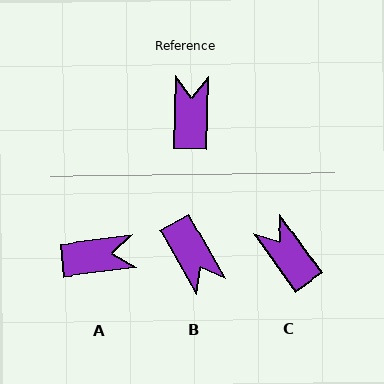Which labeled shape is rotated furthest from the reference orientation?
B, about 149 degrees away.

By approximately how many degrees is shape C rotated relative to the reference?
Approximately 37 degrees counter-clockwise.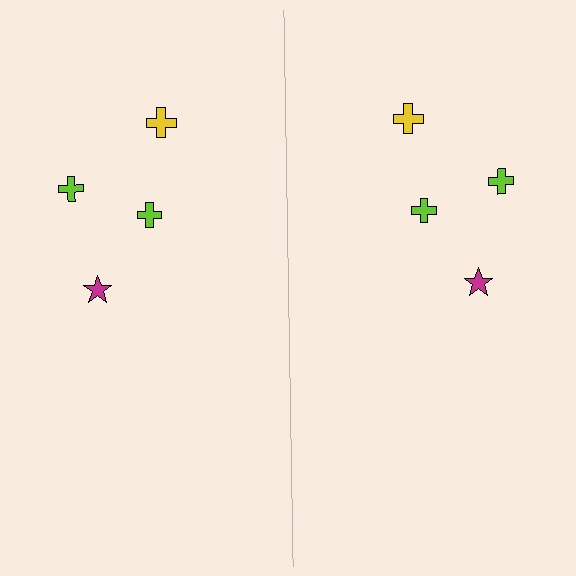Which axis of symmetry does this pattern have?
The pattern has a vertical axis of symmetry running through the center of the image.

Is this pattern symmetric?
Yes, this pattern has bilateral (reflection) symmetry.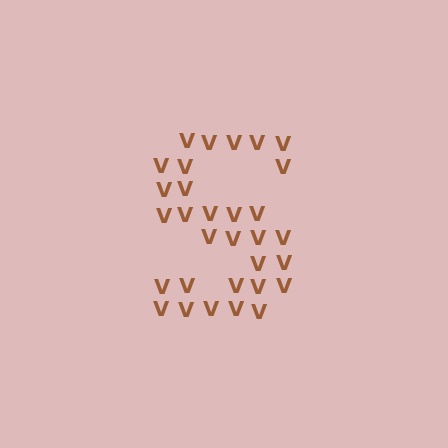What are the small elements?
The small elements are letter V's.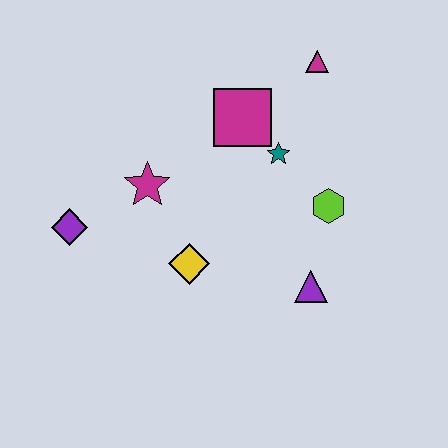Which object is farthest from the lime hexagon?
The purple diamond is farthest from the lime hexagon.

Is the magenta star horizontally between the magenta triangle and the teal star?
No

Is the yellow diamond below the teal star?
Yes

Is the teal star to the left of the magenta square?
No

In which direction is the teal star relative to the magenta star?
The teal star is to the right of the magenta star.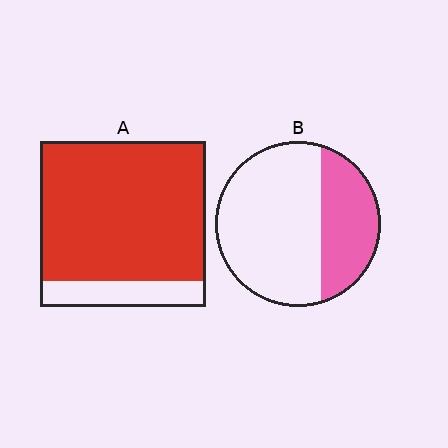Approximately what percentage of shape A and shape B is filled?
A is approximately 85% and B is approximately 35%.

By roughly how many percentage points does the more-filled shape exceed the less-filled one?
By roughly 50 percentage points (A over B).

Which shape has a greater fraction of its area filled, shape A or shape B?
Shape A.